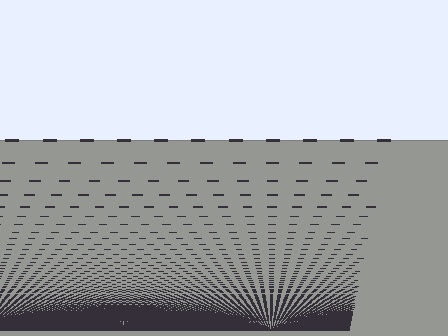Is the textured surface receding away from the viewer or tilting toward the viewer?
The surface appears to tilt toward the viewer. Texture elements get larger and sparser toward the top.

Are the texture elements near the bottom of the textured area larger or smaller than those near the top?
Smaller. The gradient is inverted — elements near the bottom are smaller and denser.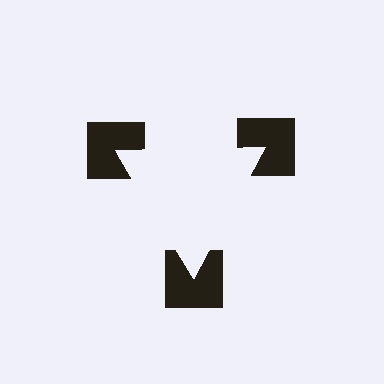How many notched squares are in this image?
There are 3 — one at each vertex of the illusory triangle.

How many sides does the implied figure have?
3 sides.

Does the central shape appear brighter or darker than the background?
It typically appears slightly brighter than the background, even though no actual brightness change is drawn.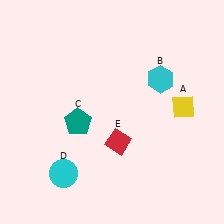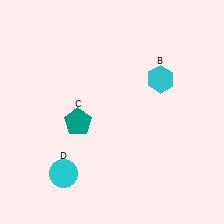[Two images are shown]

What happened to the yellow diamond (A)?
The yellow diamond (A) was removed in Image 2. It was in the top-right area of Image 1.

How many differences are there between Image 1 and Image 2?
There are 2 differences between the two images.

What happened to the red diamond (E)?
The red diamond (E) was removed in Image 2. It was in the bottom-right area of Image 1.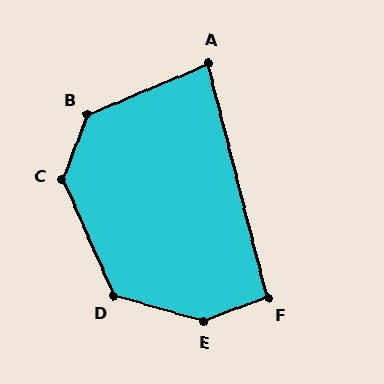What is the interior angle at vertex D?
Approximately 130 degrees (obtuse).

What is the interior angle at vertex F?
Approximately 96 degrees (obtuse).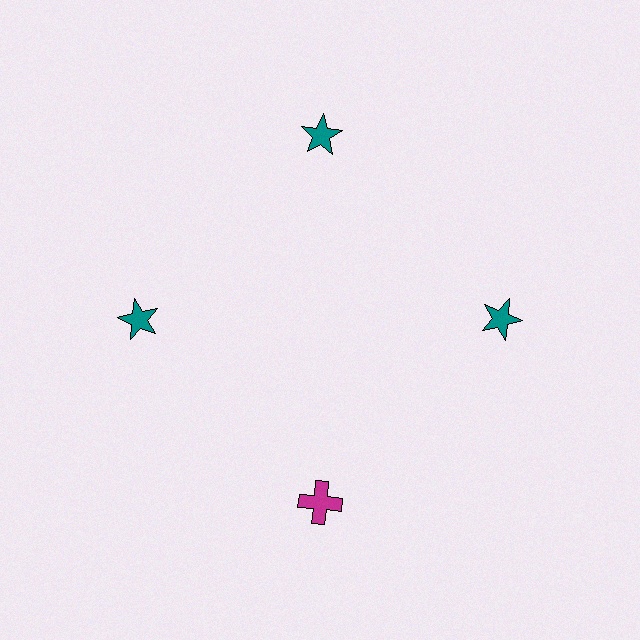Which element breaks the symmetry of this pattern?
The magenta cross at roughly the 6 o'clock position breaks the symmetry. All other shapes are teal stars.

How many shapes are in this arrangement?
There are 4 shapes arranged in a ring pattern.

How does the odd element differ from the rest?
It differs in both color (magenta instead of teal) and shape (cross instead of star).